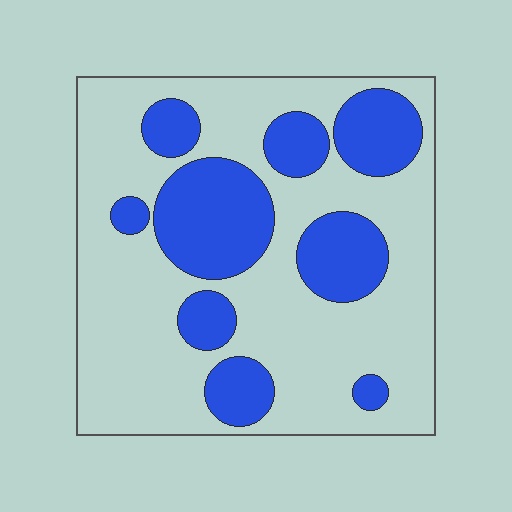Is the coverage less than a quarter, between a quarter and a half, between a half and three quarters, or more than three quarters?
Between a quarter and a half.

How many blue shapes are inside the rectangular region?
9.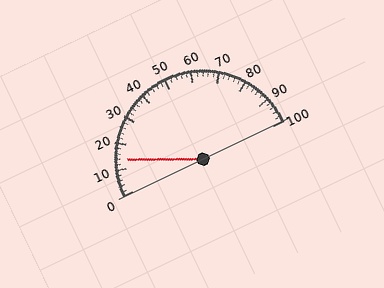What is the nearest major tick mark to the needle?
The nearest major tick mark is 10.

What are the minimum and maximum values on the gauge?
The gauge ranges from 0 to 100.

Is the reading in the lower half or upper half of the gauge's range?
The reading is in the lower half of the range (0 to 100).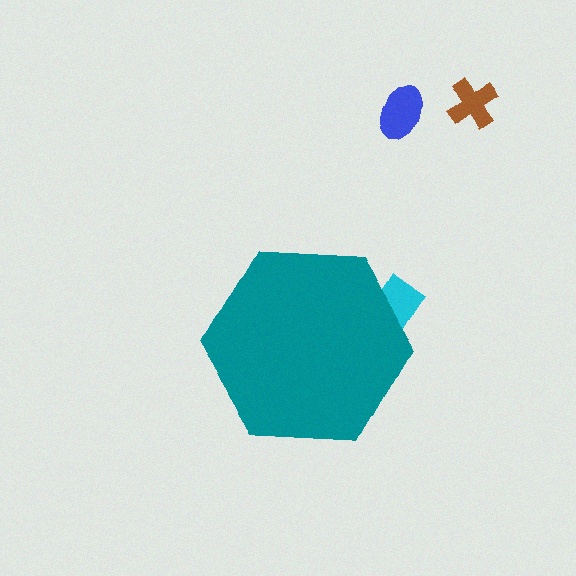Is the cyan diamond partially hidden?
Yes, the cyan diamond is partially hidden behind the teal hexagon.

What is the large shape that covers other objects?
A teal hexagon.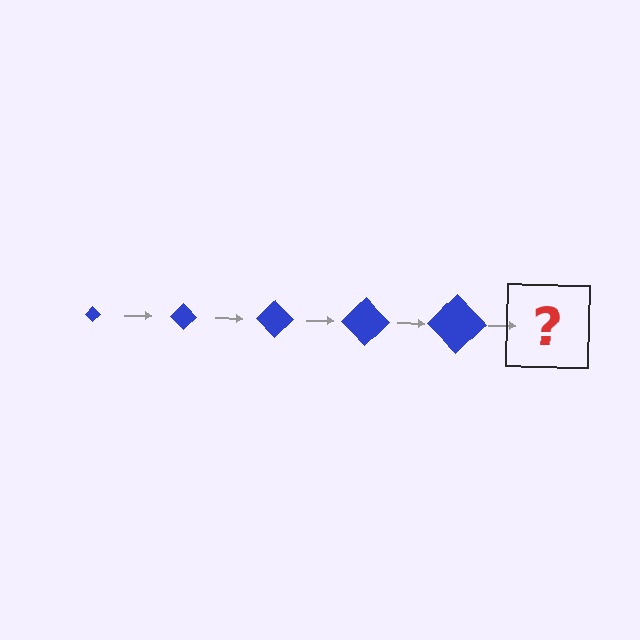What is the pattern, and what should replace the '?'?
The pattern is that the diamond gets progressively larger each step. The '?' should be a blue diamond, larger than the previous one.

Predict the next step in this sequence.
The next step is a blue diamond, larger than the previous one.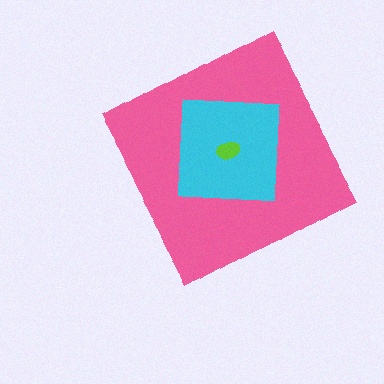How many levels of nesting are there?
3.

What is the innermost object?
The lime ellipse.